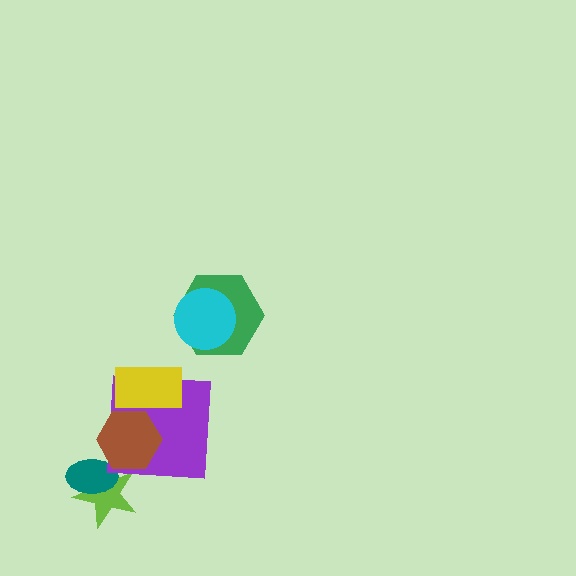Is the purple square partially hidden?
Yes, it is partially covered by another shape.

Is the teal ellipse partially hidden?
Yes, it is partially covered by another shape.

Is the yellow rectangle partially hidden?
Yes, it is partially covered by another shape.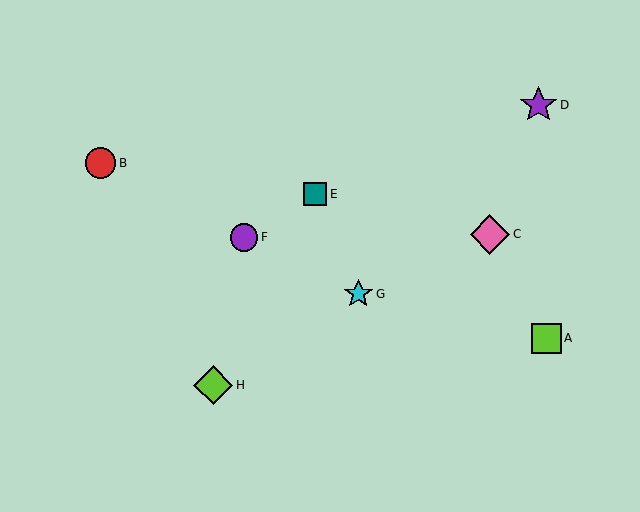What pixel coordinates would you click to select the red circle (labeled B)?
Click at (101, 163) to select the red circle B.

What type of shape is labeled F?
Shape F is a purple circle.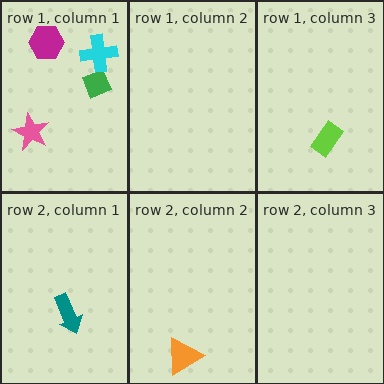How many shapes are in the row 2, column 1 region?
1.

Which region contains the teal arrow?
The row 2, column 1 region.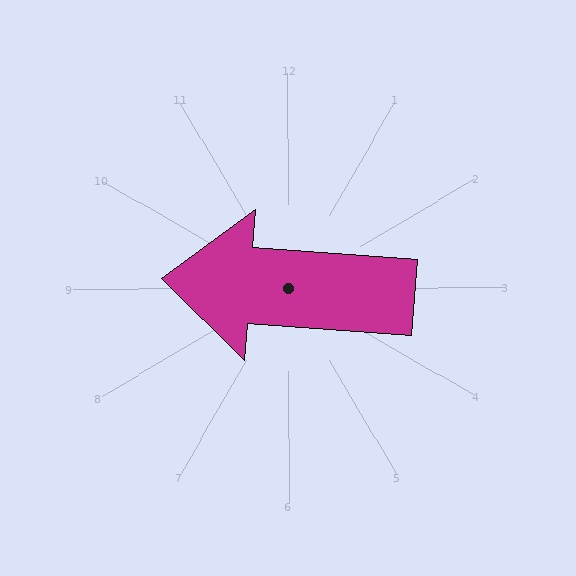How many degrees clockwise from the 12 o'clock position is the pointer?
Approximately 274 degrees.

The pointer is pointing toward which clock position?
Roughly 9 o'clock.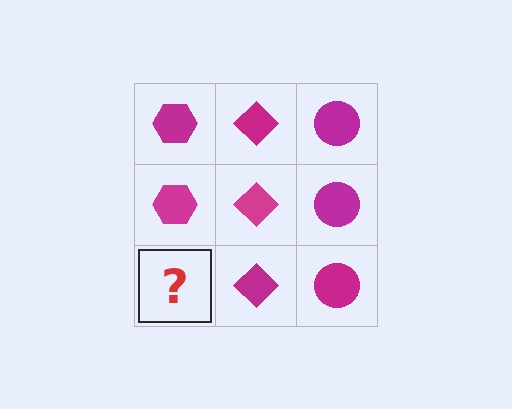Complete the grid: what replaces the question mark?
The question mark should be replaced with a magenta hexagon.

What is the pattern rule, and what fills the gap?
The rule is that each column has a consistent shape. The gap should be filled with a magenta hexagon.